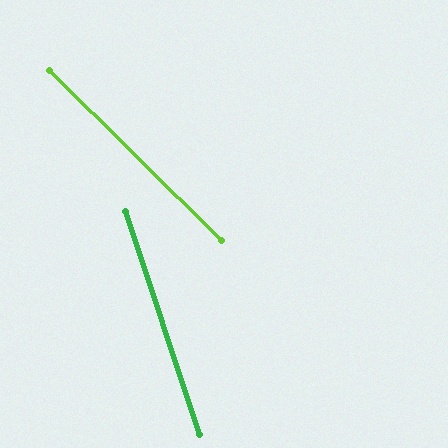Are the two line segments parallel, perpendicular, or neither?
Neither parallel nor perpendicular — they differ by about 27°.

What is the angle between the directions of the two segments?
Approximately 27 degrees.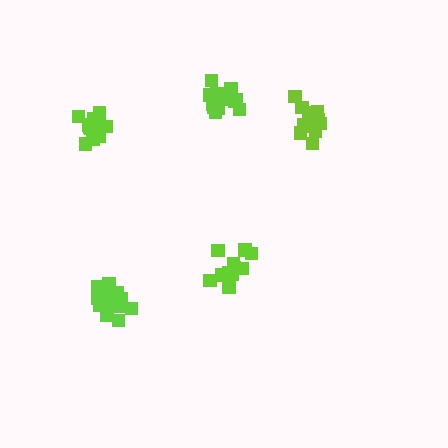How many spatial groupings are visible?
There are 5 spatial groupings.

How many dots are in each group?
Group 1: 12 dots, Group 2: 11 dots, Group 3: 12 dots, Group 4: 13 dots, Group 5: 12 dots (60 total).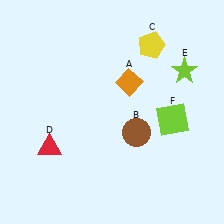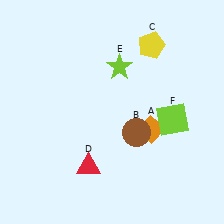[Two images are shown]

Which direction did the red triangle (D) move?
The red triangle (D) moved right.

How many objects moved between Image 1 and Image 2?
3 objects moved between the two images.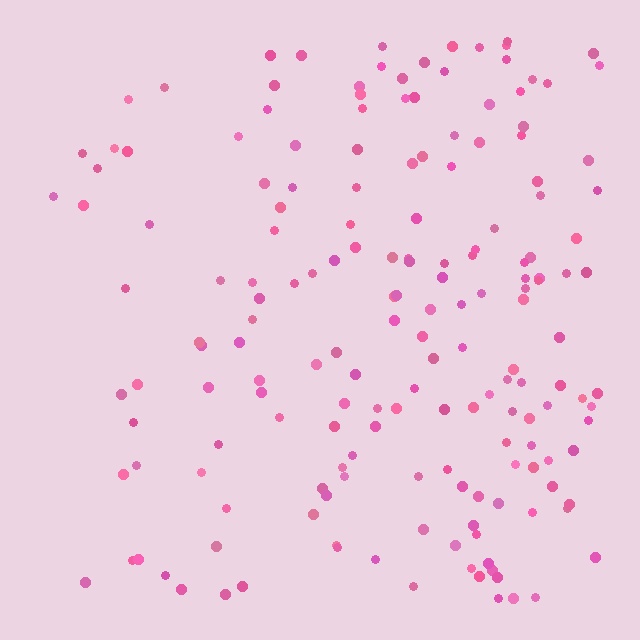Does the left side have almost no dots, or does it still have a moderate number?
Still a moderate number, just noticeably fewer than the right.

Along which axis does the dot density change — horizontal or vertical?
Horizontal.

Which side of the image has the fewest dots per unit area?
The left.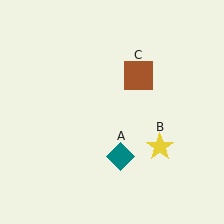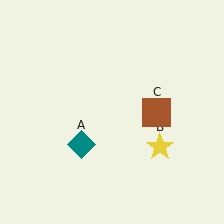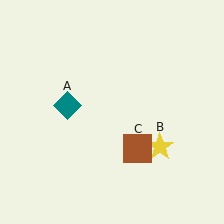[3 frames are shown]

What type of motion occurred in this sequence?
The teal diamond (object A), brown square (object C) rotated clockwise around the center of the scene.